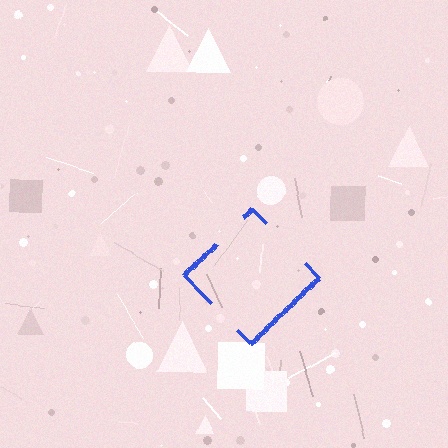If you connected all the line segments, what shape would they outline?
They would outline a diamond.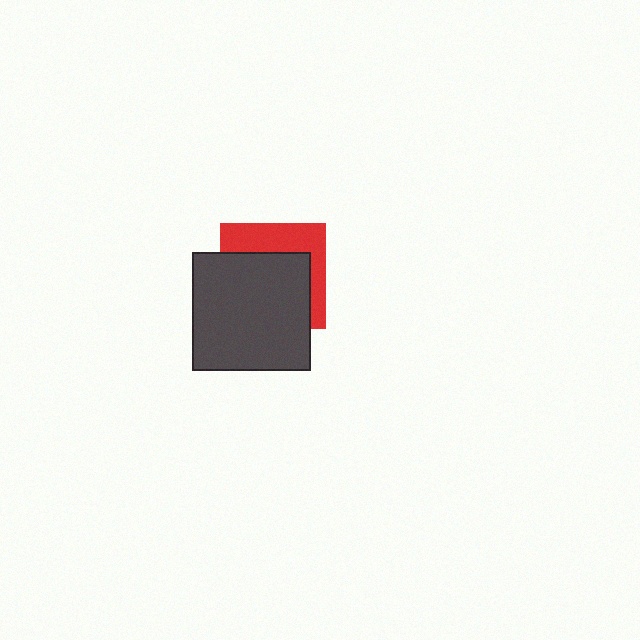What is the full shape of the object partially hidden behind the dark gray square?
The partially hidden object is a red square.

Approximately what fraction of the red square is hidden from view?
Roughly 64% of the red square is hidden behind the dark gray square.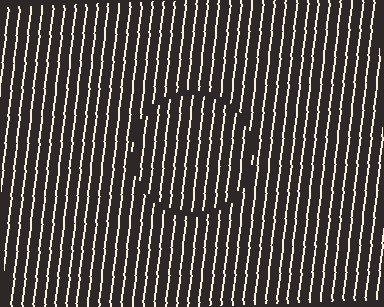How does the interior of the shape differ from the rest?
The interior of the shape contains the same grating, shifted by half a period — the contour is defined by the phase discontinuity where line-ends from the inner and outer gratings abut.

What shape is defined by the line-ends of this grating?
An illusory circle. The interior of the shape contains the same grating, shifted by half a period — the contour is defined by the phase discontinuity where line-ends from the inner and outer gratings abut.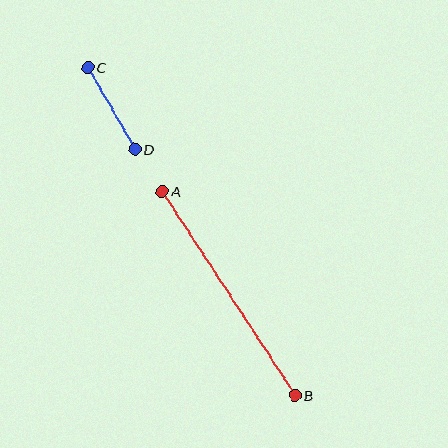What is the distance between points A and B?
The distance is approximately 244 pixels.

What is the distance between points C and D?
The distance is approximately 95 pixels.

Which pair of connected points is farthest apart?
Points A and B are farthest apart.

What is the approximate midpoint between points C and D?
The midpoint is at approximately (111, 108) pixels.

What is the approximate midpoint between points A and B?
The midpoint is at approximately (228, 293) pixels.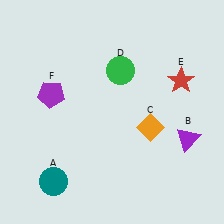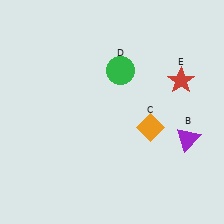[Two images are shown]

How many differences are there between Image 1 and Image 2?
There are 2 differences between the two images.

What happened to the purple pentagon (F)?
The purple pentagon (F) was removed in Image 2. It was in the top-left area of Image 1.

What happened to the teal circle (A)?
The teal circle (A) was removed in Image 2. It was in the bottom-left area of Image 1.